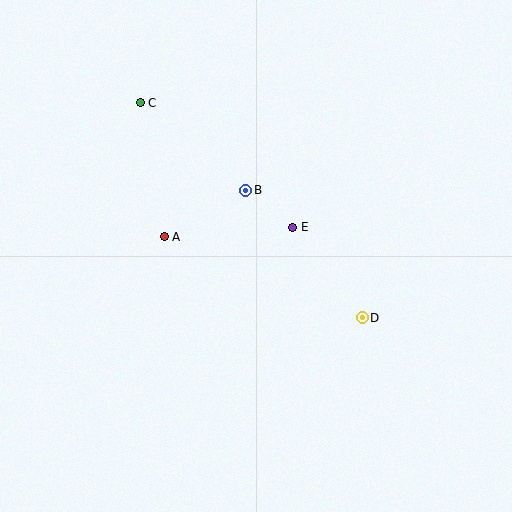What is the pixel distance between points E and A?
The distance between E and A is 129 pixels.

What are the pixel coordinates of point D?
Point D is at (362, 318).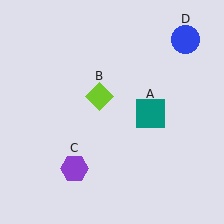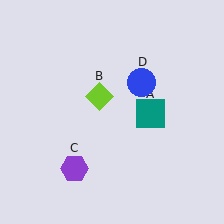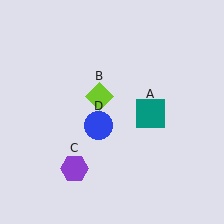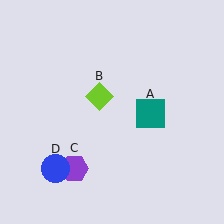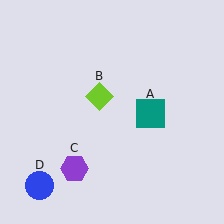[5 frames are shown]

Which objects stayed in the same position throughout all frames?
Teal square (object A) and lime diamond (object B) and purple hexagon (object C) remained stationary.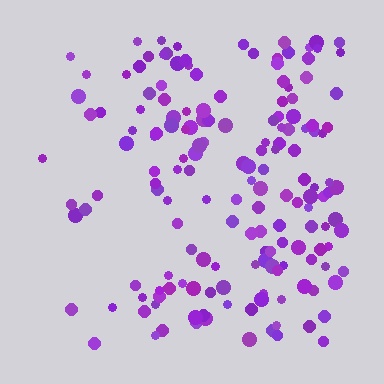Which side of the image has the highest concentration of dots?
The right.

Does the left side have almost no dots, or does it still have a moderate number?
Still a moderate number, just noticeably fewer than the right.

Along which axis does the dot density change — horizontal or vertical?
Horizontal.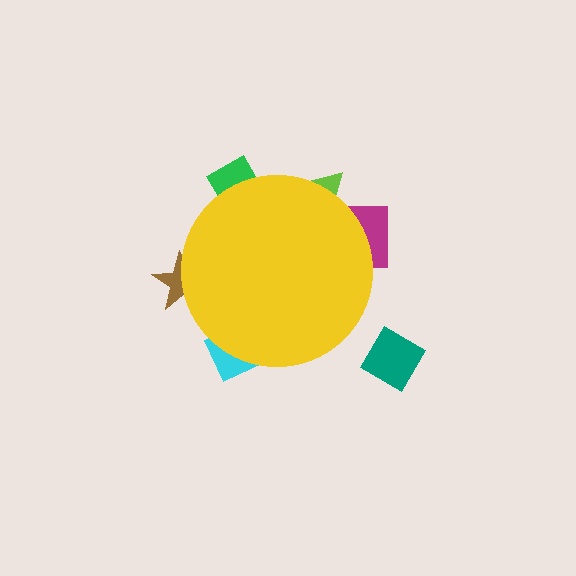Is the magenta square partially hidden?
Yes, the magenta square is partially hidden behind the yellow circle.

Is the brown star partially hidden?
Yes, the brown star is partially hidden behind the yellow circle.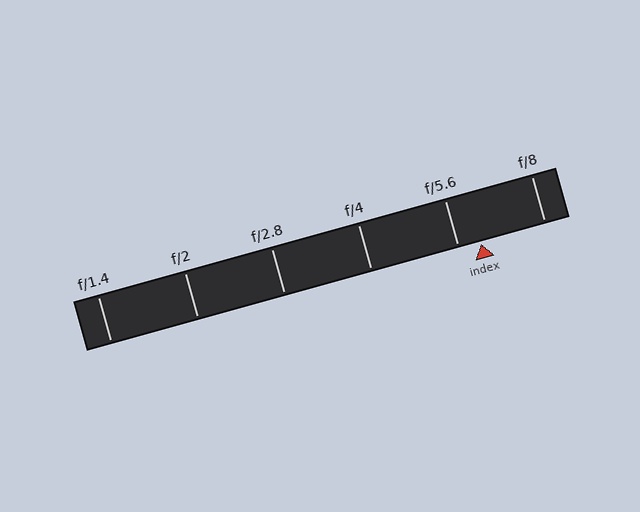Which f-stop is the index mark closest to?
The index mark is closest to f/5.6.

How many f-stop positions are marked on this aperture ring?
There are 6 f-stop positions marked.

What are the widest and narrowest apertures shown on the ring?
The widest aperture shown is f/1.4 and the narrowest is f/8.